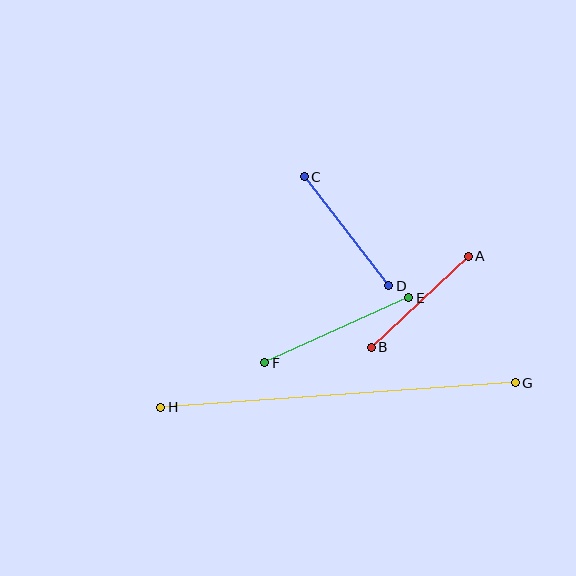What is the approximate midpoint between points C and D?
The midpoint is at approximately (347, 231) pixels.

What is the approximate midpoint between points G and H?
The midpoint is at approximately (338, 395) pixels.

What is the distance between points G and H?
The distance is approximately 356 pixels.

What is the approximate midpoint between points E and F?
The midpoint is at approximately (337, 330) pixels.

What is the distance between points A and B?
The distance is approximately 133 pixels.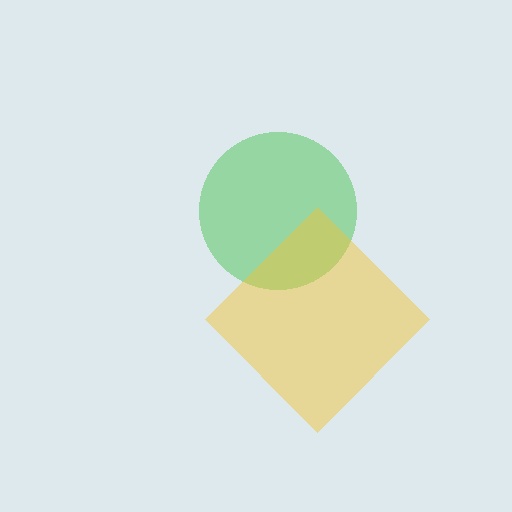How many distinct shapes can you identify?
There are 2 distinct shapes: a green circle, a yellow diamond.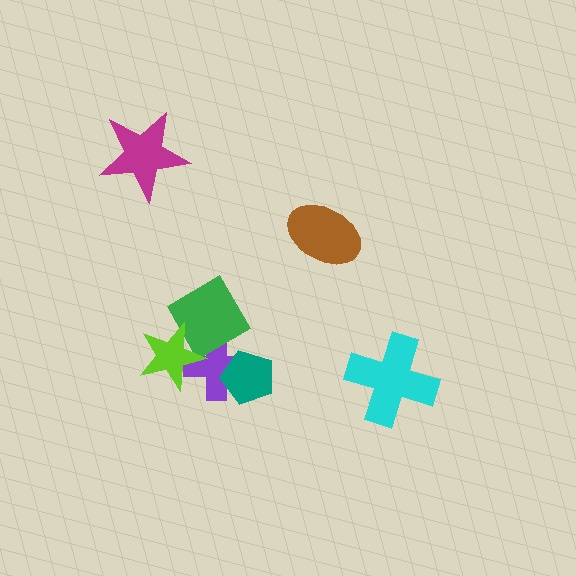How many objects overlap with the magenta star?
0 objects overlap with the magenta star.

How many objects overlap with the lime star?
2 objects overlap with the lime star.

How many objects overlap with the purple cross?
3 objects overlap with the purple cross.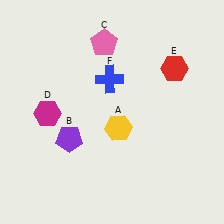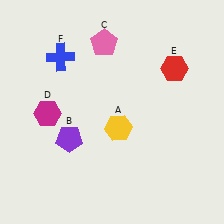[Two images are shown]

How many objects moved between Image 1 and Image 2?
1 object moved between the two images.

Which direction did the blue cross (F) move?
The blue cross (F) moved left.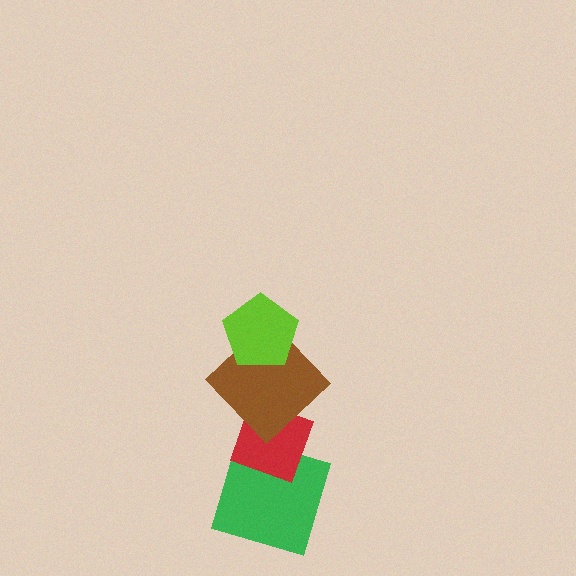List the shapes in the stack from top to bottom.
From top to bottom: the lime pentagon, the brown diamond, the red diamond, the green square.